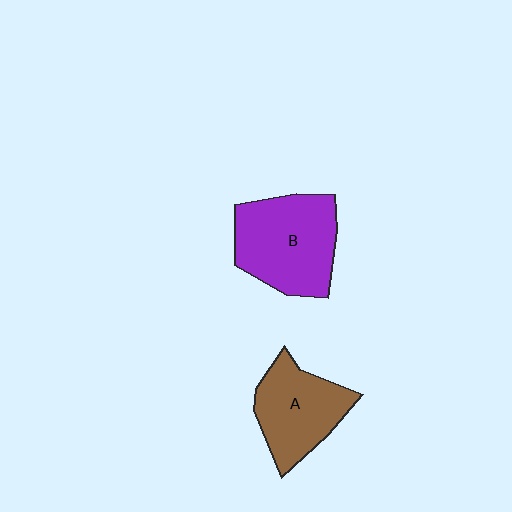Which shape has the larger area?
Shape B (purple).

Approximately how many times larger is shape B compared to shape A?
Approximately 1.3 times.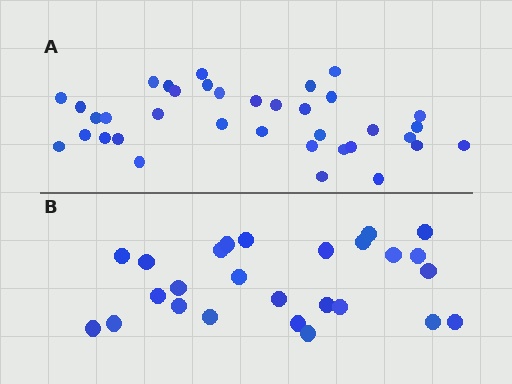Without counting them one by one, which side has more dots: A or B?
Region A (the top region) has more dots.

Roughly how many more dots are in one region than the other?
Region A has roughly 10 or so more dots than region B.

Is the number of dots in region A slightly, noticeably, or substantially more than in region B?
Region A has noticeably more, but not dramatically so. The ratio is roughly 1.4 to 1.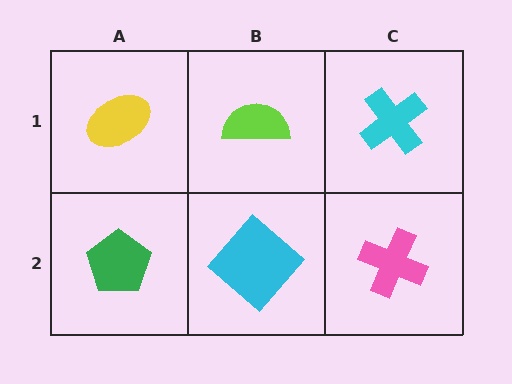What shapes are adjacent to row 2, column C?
A cyan cross (row 1, column C), a cyan diamond (row 2, column B).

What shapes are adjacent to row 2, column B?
A lime semicircle (row 1, column B), a green pentagon (row 2, column A), a pink cross (row 2, column C).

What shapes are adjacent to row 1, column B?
A cyan diamond (row 2, column B), a yellow ellipse (row 1, column A), a cyan cross (row 1, column C).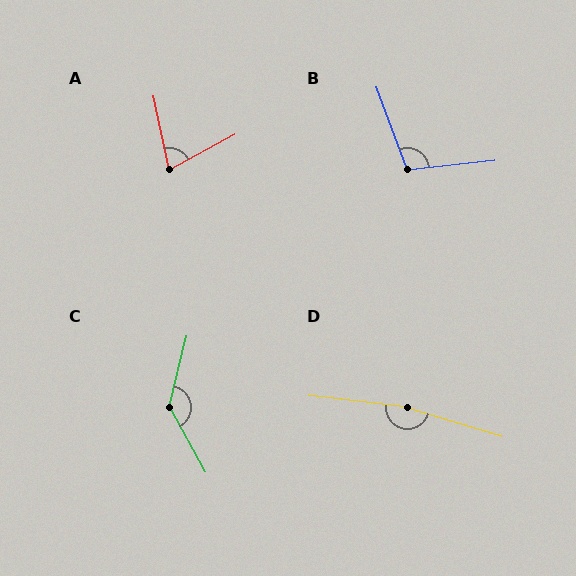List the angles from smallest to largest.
A (74°), B (104°), C (137°), D (170°).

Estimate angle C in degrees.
Approximately 137 degrees.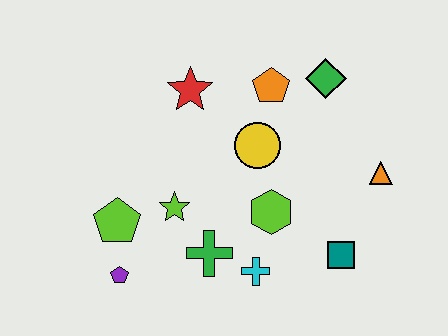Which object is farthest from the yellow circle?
The purple pentagon is farthest from the yellow circle.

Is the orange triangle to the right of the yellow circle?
Yes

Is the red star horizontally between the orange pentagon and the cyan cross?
No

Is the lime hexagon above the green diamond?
No